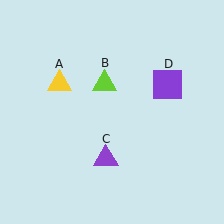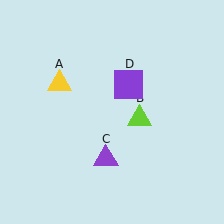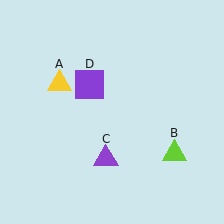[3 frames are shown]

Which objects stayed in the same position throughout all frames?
Yellow triangle (object A) and purple triangle (object C) remained stationary.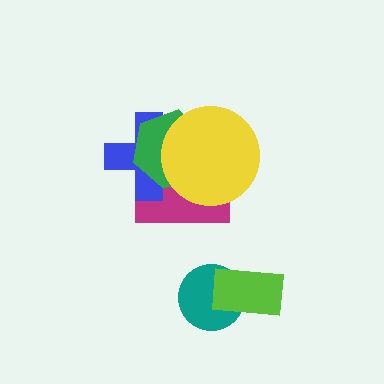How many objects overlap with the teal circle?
1 object overlaps with the teal circle.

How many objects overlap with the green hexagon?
3 objects overlap with the green hexagon.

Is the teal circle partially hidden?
Yes, it is partially covered by another shape.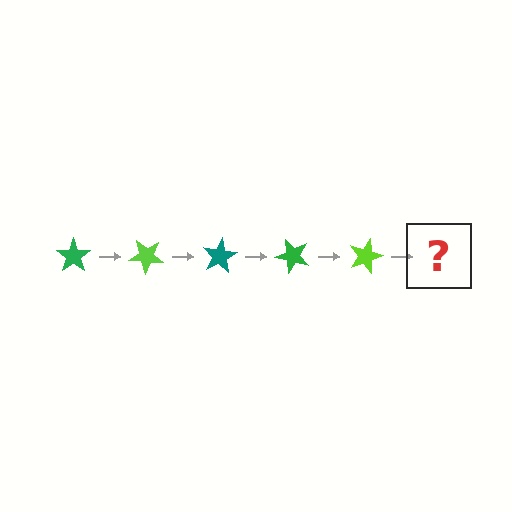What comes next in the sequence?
The next element should be a teal star, rotated 200 degrees from the start.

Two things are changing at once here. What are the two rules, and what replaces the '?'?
The two rules are that it rotates 40 degrees each step and the color cycles through green, lime, and teal. The '?' should be a teal star, rotated 200 degrees from the start.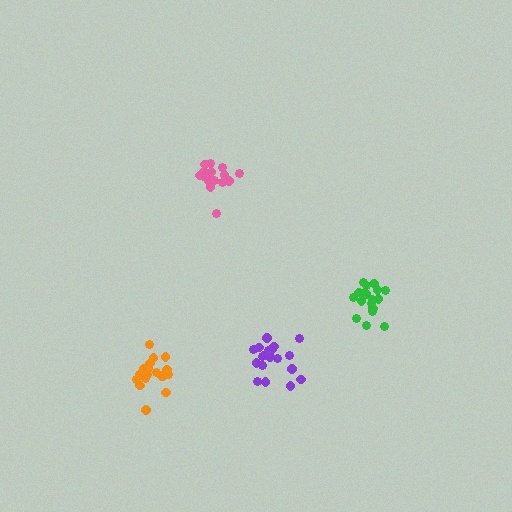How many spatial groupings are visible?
There are 4 spatial groupings.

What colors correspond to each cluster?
The clusters are colored: green, pink, orange, purple.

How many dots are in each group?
Group 1: 18 dots, Group 2: 17 dots, Group 3: 19 dots, Group 4: 19 dots (73 total).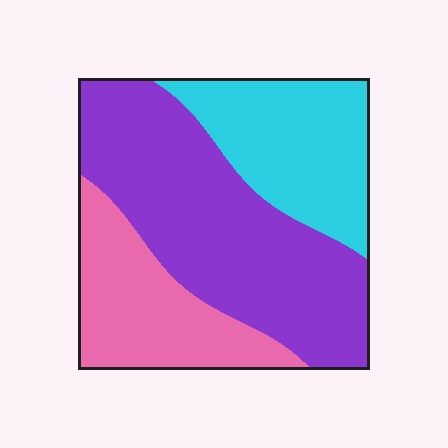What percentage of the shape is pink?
Pink takes up less than a quarter of the shape.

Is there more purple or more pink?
Purple.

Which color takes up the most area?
Purple, at roughly 50%.